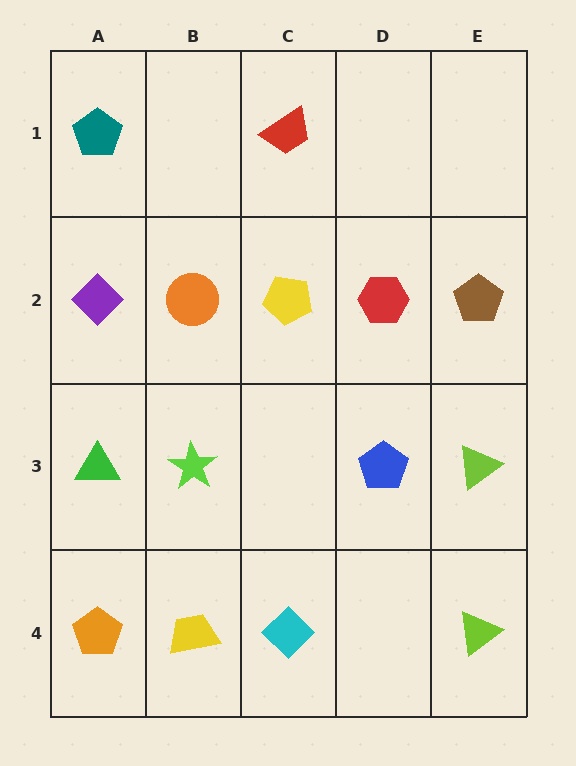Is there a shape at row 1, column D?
No, that cell is empty.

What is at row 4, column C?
A cyan diamond.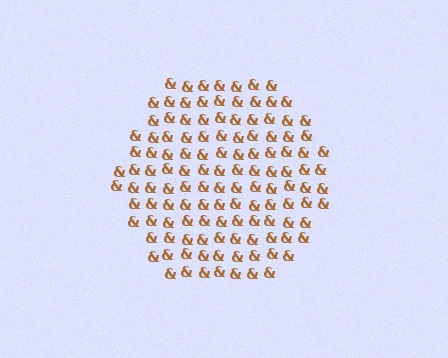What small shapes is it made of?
It is made of small ampersands.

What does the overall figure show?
The overall figure shows a hexagon.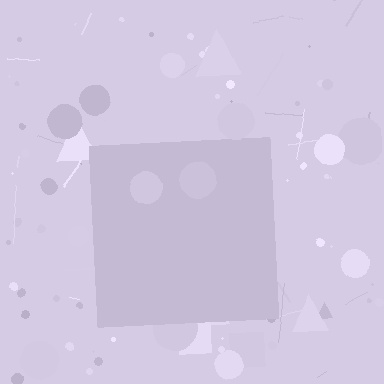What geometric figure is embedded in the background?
A square is embedded in the background.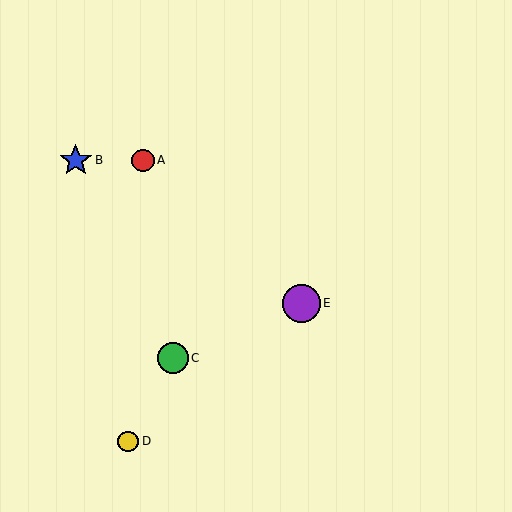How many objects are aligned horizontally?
2 objects (A, B) are aligned horizontally.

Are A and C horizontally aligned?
No, A is at y≈160 and C is at y≈358.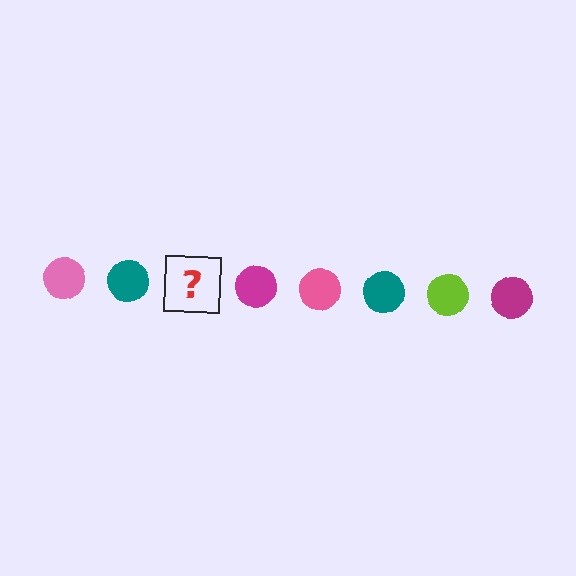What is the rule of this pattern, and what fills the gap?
The rule is that the pattern cycles through pink, teal, lime, magenta circles. The gap should be filled with a lime circle.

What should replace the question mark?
The question mark should be replaced with a lime circle.